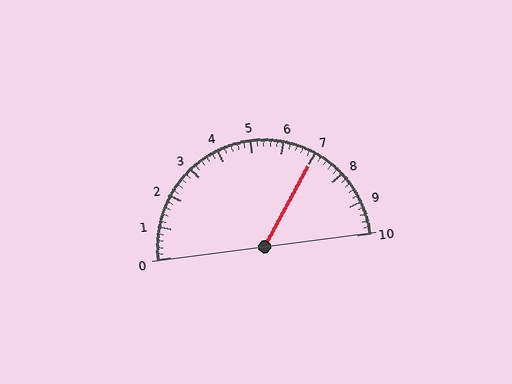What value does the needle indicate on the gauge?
The needle indicates approximately 7.0.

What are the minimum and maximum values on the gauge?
The gauge ranges from 0 to 10.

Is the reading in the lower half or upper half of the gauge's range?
The reading is in the upper half of the range (0 to 10).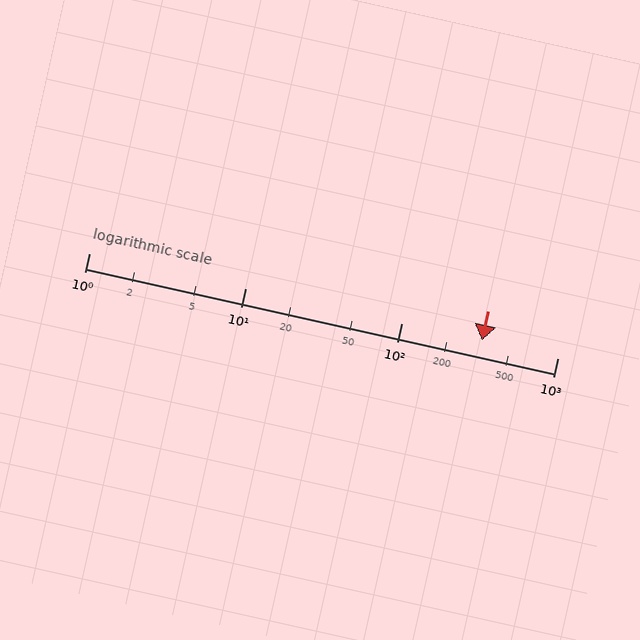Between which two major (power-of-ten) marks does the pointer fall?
The pointer is between 100 and 1000.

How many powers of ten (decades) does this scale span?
The scale spans 3 decades, from 1 to 1000.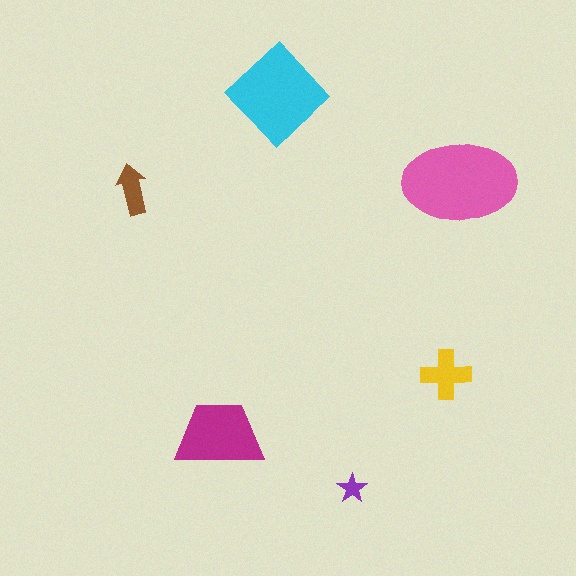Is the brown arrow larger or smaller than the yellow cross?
Smaller.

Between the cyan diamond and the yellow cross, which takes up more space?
The cyan diamond.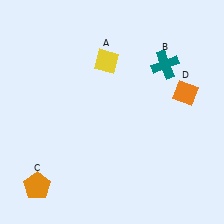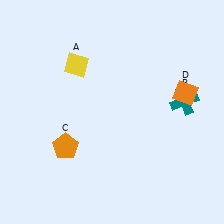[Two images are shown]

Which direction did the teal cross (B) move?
The teal cross (B) moved down.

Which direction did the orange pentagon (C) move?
The orange pentagon (C) moved up.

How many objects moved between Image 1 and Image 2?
3 objects moved between the two images.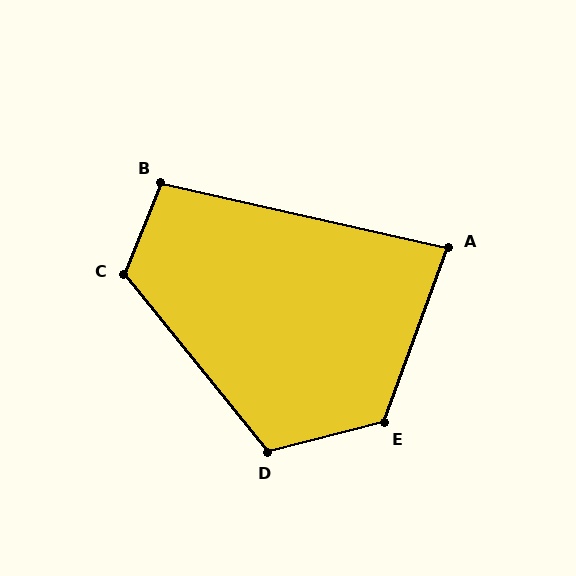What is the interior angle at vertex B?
Approximately 99 degrees (obtuse).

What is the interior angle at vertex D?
Approximately 115 degrees (obtuse).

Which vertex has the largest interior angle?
E, at approximately 124 degrees.